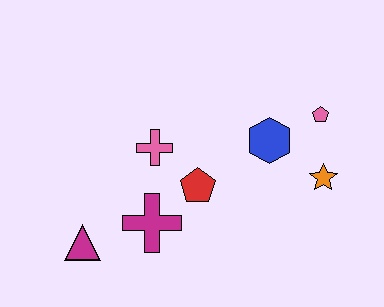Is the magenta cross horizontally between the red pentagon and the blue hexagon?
No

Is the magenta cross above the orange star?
No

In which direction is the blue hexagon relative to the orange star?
The blue hexagon is to the left of the orange star.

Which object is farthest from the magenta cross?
The pink pentagon is farthest from the magenta cross.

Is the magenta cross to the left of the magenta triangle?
No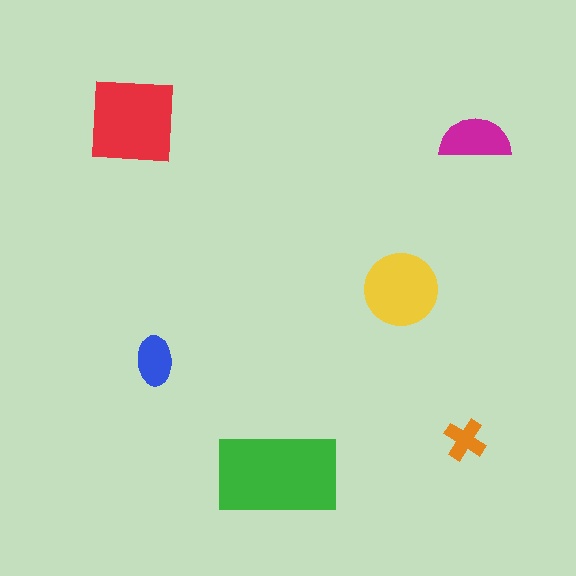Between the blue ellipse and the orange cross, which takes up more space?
The blue ellipse.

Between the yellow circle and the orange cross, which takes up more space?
The yellow circle.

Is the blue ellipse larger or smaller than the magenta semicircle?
Smaller.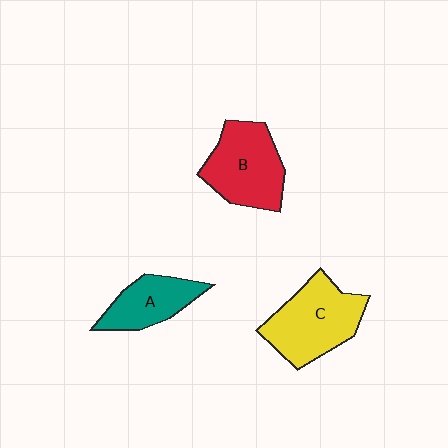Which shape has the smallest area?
Shape A (teal).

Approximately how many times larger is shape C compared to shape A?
Approximately 1.6 times.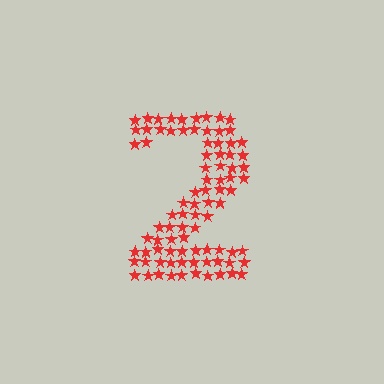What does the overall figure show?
The overall figure shows the digit 2.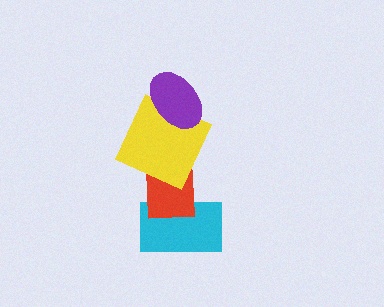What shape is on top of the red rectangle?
The yellow square is on top of the red rectangle.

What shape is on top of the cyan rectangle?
The red rectangle is on top of the cyan rectangle.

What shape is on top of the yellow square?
The purple ellipse is on top of the yellow square.